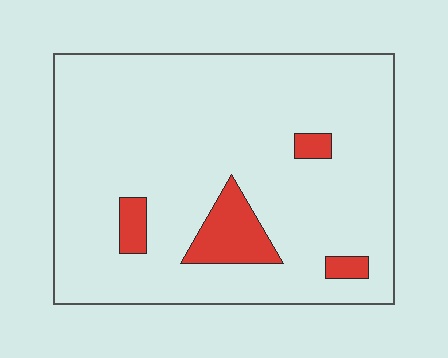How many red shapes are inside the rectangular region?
4.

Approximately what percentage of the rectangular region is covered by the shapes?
Approximately 10%.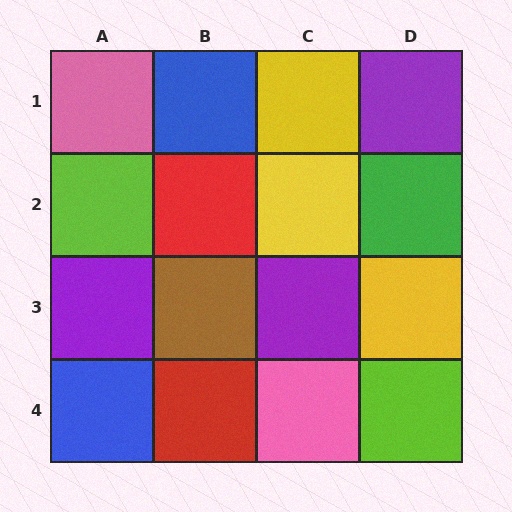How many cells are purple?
3 cells are purple.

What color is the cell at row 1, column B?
Blue.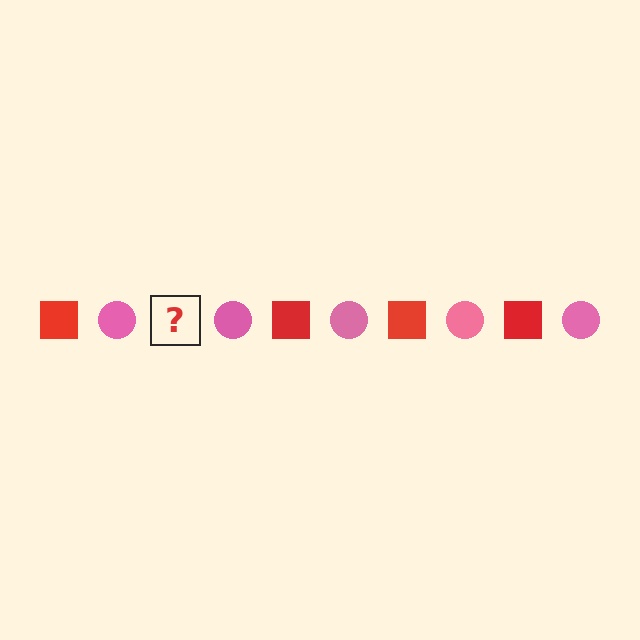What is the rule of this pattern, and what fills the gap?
The rule is that the pattern alternates between red square and pink circle. The gap should be filled with a red square.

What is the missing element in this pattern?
The missing element is a red square.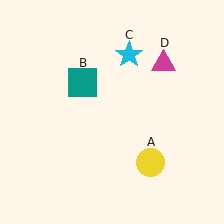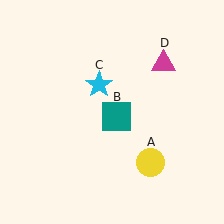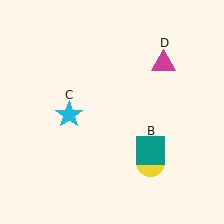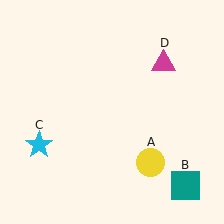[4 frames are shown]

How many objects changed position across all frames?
2 objects changed position: teal square (object B), cyan star (object C).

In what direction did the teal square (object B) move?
The teal square (object B) moved down and to the right.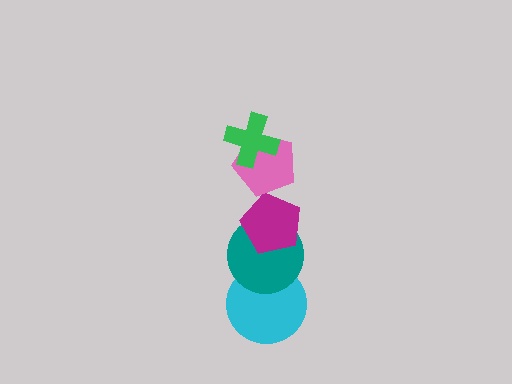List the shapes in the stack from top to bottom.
From top to bottom: the green cross, the pink pentagon, the magenta pentagon, the teal circle, the cyan circle.